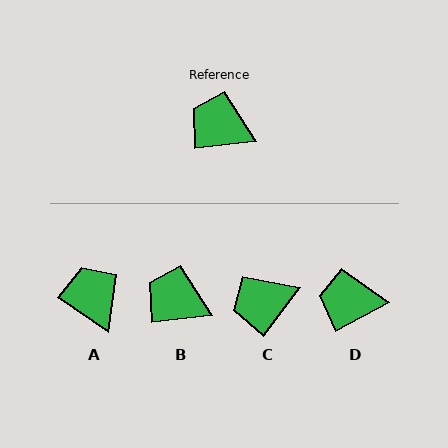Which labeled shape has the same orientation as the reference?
B.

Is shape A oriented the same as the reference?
No, it is off by about 41 degrees.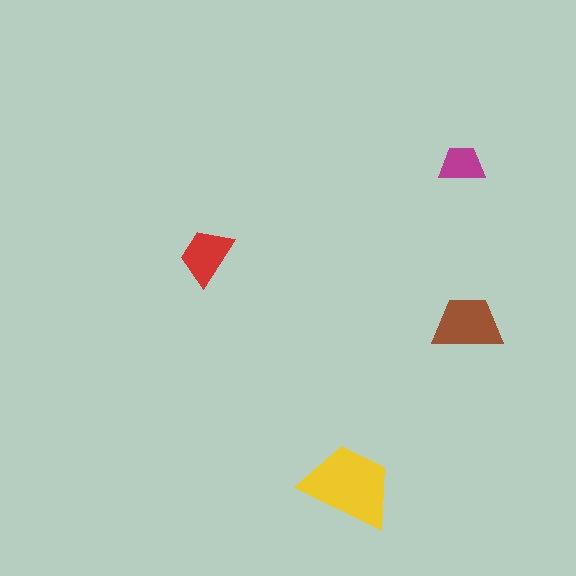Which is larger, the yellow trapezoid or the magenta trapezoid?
The yellow one.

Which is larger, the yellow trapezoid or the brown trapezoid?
The yellow one.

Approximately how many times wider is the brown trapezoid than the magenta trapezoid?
About 1.5 times wider.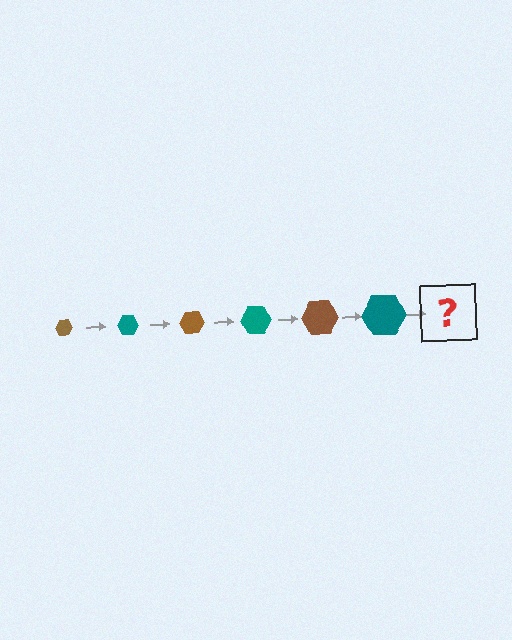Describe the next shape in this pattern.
It should be a brown hexagon, larger than the previous one.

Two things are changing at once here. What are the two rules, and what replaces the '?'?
The two rules are that the hexagon grows larger each step and the color cycles through brown and teal. The '?' should be a brown hexagon, larger than the previous one.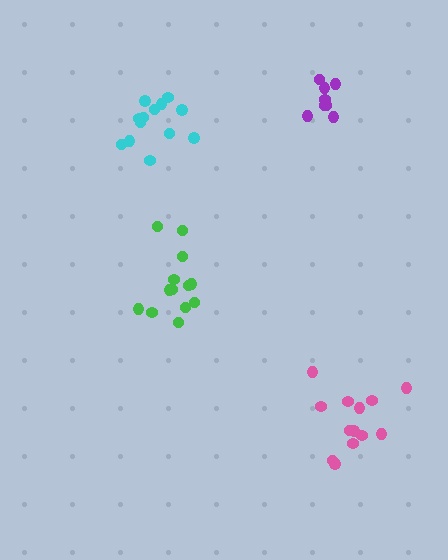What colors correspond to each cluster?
The clusters are colored: purple, pink, green, cyan.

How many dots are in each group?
Group 1: 8 dots, Group 2: 13 dots, Group 3: 13 dots, Group 4: 13 dots (47 total).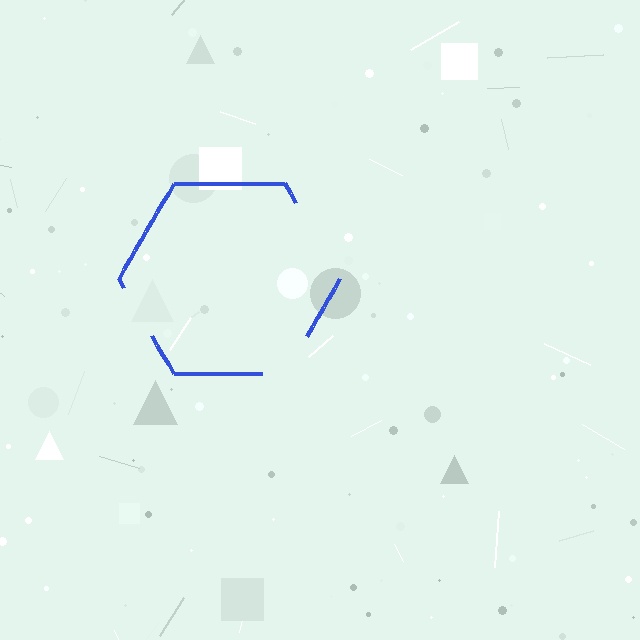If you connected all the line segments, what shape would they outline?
They would outline a hexagon.